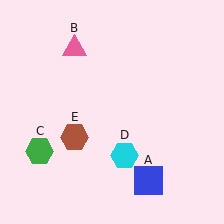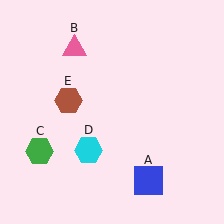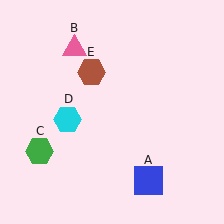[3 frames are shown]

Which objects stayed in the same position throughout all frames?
Blue square (object A) and pink triangle (object B) and green hexagon (object C) remained stationary.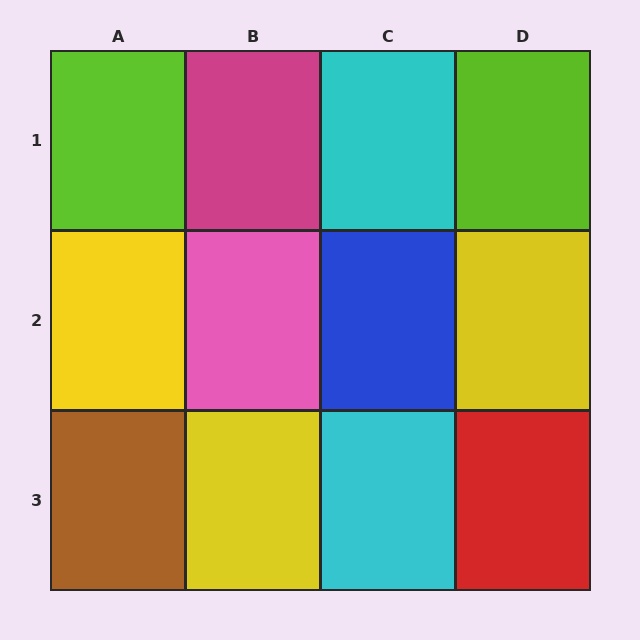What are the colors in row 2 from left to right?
Yellow, pink, blue, yellow.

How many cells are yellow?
3 cells are yellow.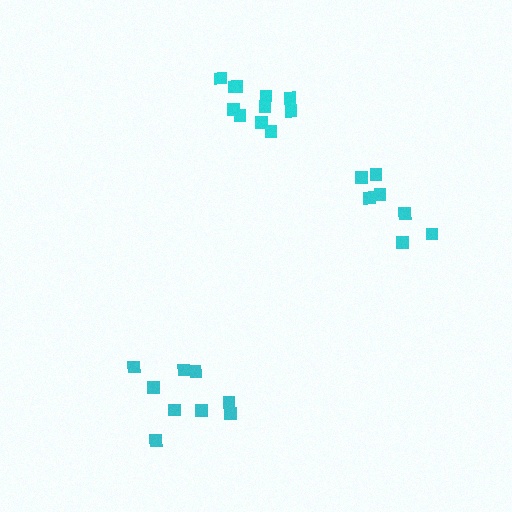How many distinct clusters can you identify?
There are 3 distinct clusters.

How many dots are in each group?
Group 1: 11 dots, Group 2: 10 dots, Group 3: 7 dots (28 total).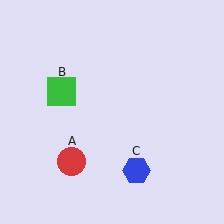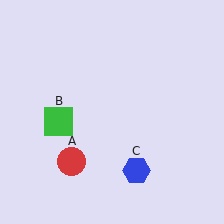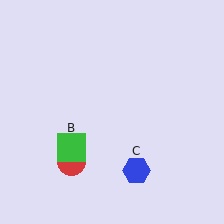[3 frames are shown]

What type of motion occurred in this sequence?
The green square (object B) rotated counterclockwise around the center of the scene.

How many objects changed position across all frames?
1 object changed position: green square (object B).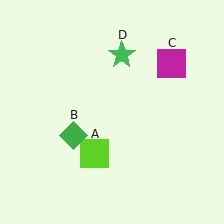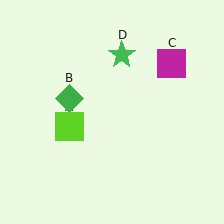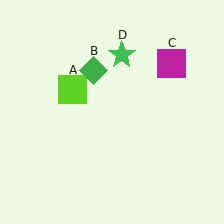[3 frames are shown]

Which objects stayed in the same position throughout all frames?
Magenta square (object C) and green star (object D) remained stationary.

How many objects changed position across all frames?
2 objects changed position: lime square (object A), green diamond (object B).